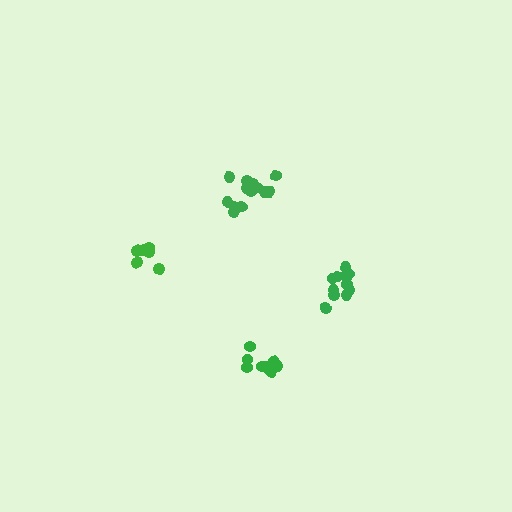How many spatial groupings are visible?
There are 4 spatial groupings.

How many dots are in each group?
Group 1: 11 dots, Group 2: 7 dots, Group 3: 8 dots, Group 4: 13 dots (39 total).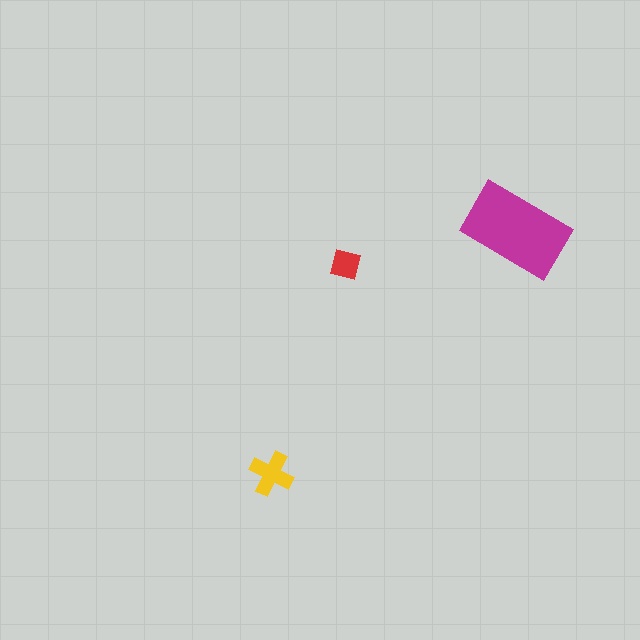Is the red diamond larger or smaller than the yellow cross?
Smaller.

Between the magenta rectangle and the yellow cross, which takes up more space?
The magenta rectangle.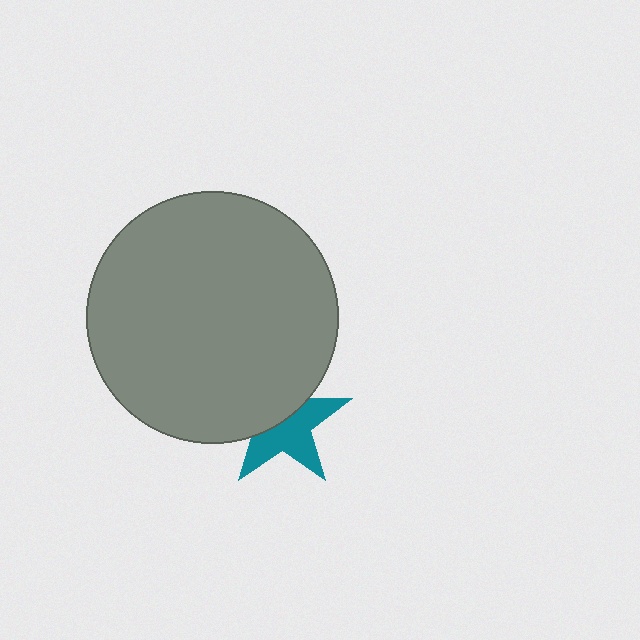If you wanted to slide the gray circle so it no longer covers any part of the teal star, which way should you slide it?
Slide it up — that is the most direct way to separate the two shapes.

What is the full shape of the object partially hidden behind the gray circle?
The partially hidden object is a teal star.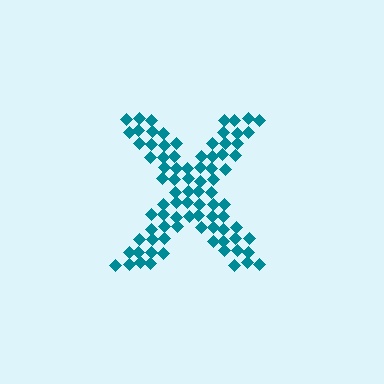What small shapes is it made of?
It is made of small diamonds.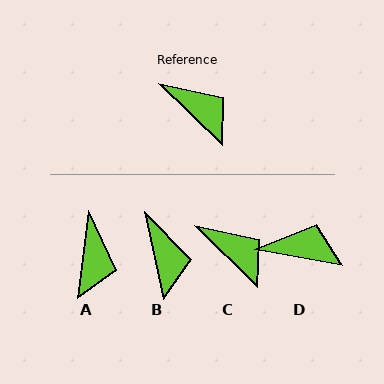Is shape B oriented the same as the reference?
No, it is off by about 33 degrees.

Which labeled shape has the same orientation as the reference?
C.